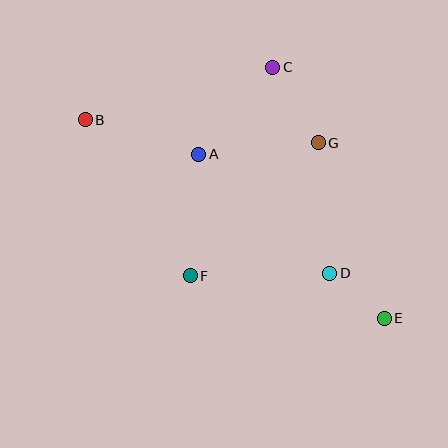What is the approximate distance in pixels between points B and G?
The distance between B and G is approximately 234 pixels.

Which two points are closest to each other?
Points D and E are closest to each other.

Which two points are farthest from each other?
Points B and E are farthest from each other.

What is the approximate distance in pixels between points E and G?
The distance between E and G is approximately 188 pixels.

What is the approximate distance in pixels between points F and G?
The distance between F and G is approximately 185 pixels.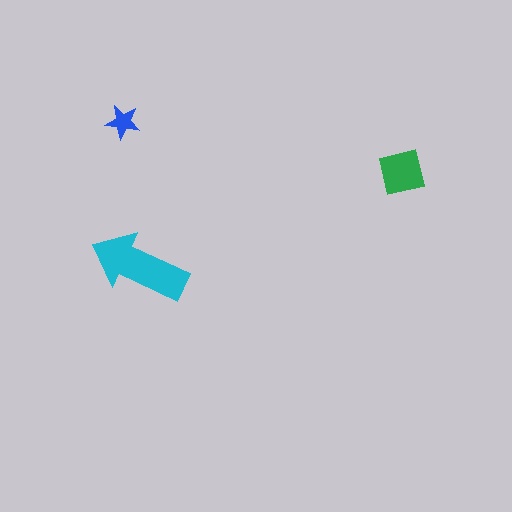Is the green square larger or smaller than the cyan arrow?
Smaller.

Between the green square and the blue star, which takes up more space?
The green square.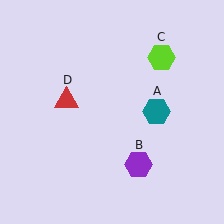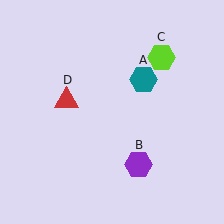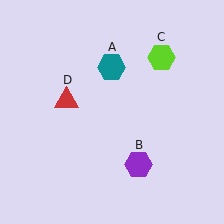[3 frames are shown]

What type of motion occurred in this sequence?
The teal hexagon (object A) rotated counterclockwise around the center of the scene.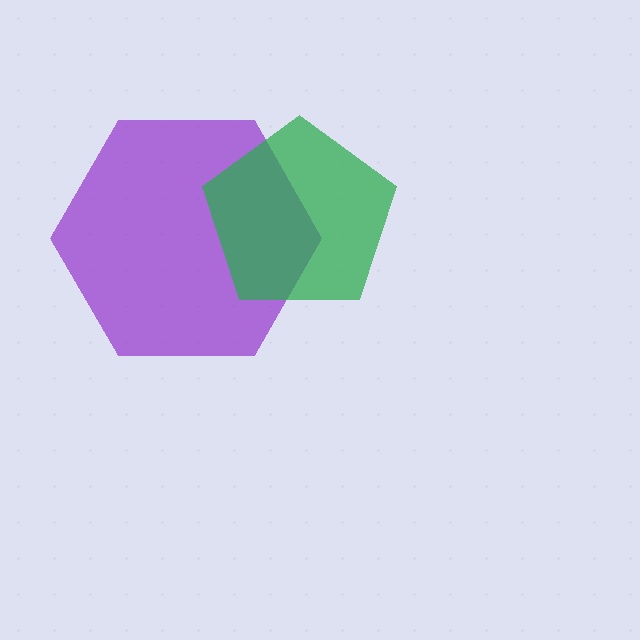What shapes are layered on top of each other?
The layered shapes are: a purple hexagon, a green pentagon.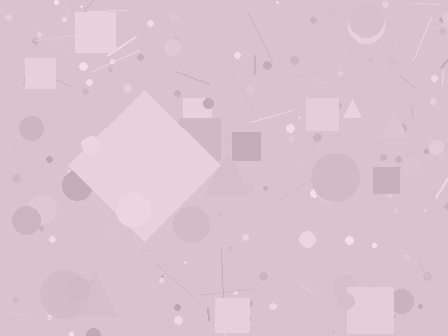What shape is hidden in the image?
A diamond is hidden in the image.